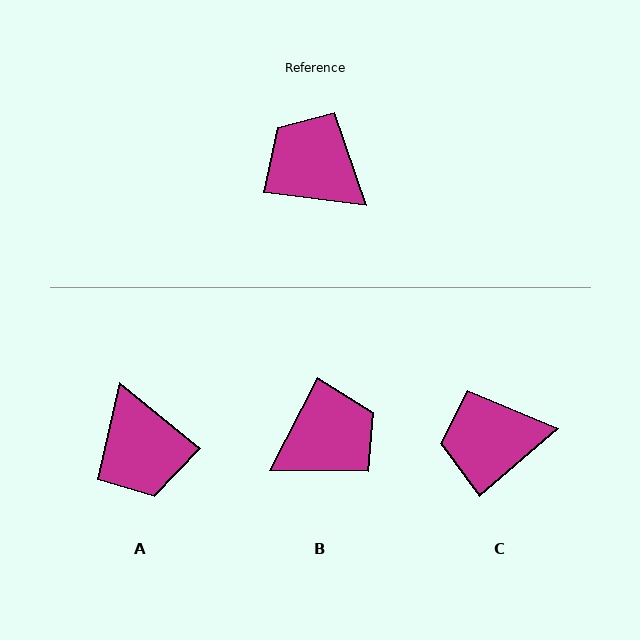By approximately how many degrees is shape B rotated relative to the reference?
Approximately 110 degrees clockwise.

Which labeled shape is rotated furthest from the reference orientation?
A, about 148 degrees away.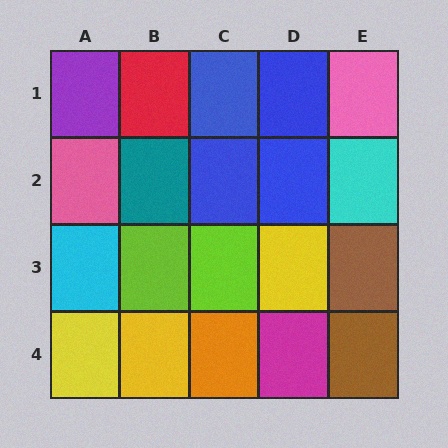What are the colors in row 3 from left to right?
Cyan, lime, lime, yellow, brown.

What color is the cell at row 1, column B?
Red.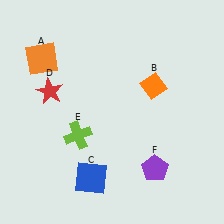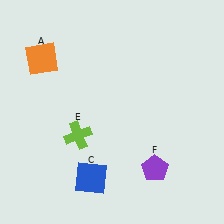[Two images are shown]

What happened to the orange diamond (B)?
The orange diamond (B) was removed in Image 2. It was in the top-right area of Image 1.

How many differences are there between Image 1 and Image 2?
There are 2 differences between the two images.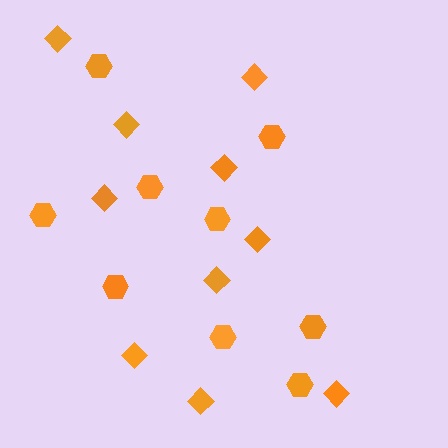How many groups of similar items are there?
There are 2 groups: one group of hexagons (9) and one group of diamonds (10).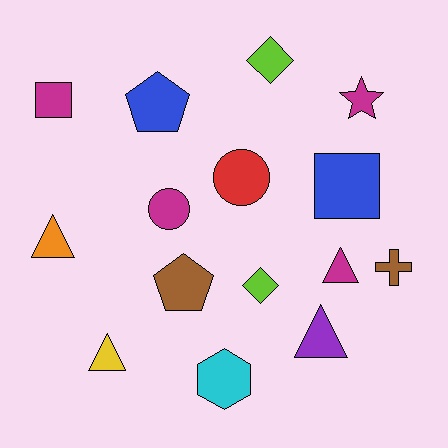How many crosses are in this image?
There is 1 cross.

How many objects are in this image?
There are 15 objects.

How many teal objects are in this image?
There are no teal objects.